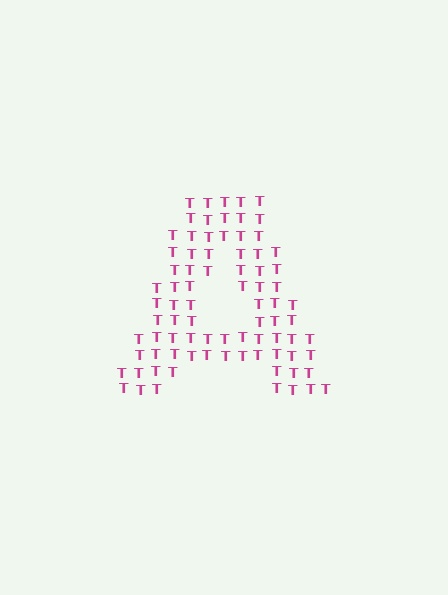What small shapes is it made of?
It is made of small letter T's.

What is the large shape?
The large shape is the letter A.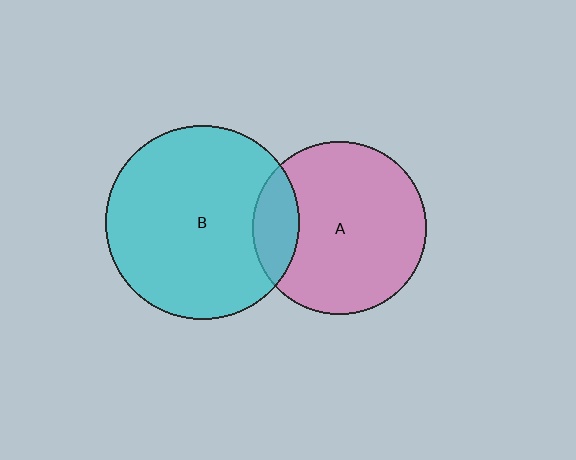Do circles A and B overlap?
Yes.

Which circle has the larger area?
Circle B (cyan).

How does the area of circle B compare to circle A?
Approximately 1.2 times.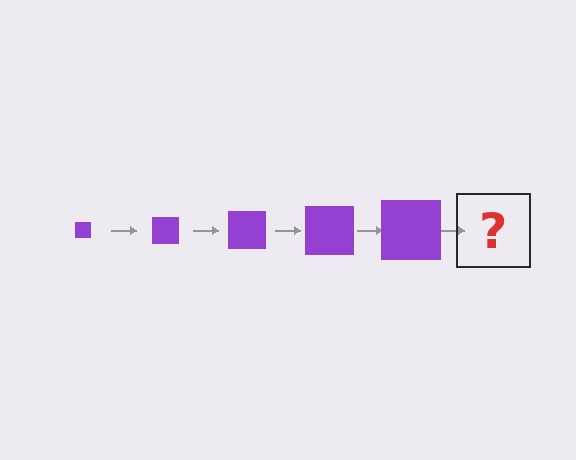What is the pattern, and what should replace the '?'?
The pattern is that the square gets progressively larger each step. The '?' should be a purple square, larger than the previous one.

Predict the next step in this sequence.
The next step is a purple square, larger than the previous one.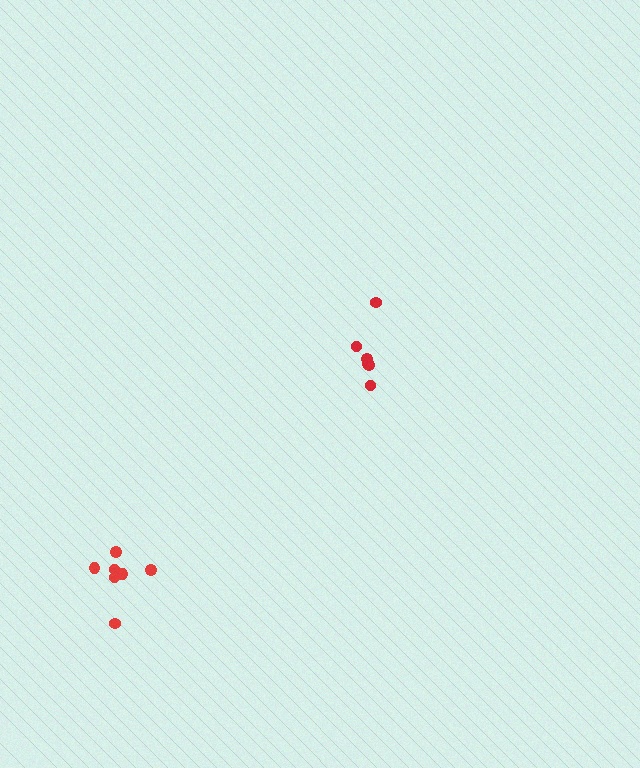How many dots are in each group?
Group 1: 6 dots, Group 2: 7 dots (13 total).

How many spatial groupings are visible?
There are 2 spatial groupings.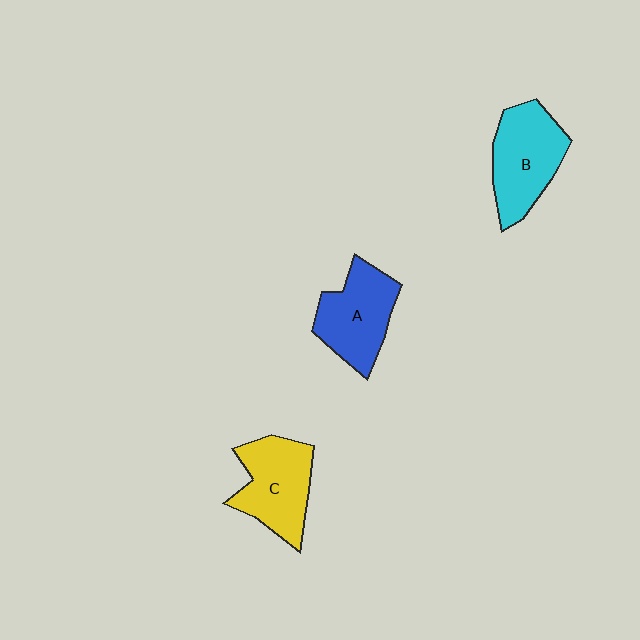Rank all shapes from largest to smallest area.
From largest to smallest: B (cyan), C (yellow), A (blue).